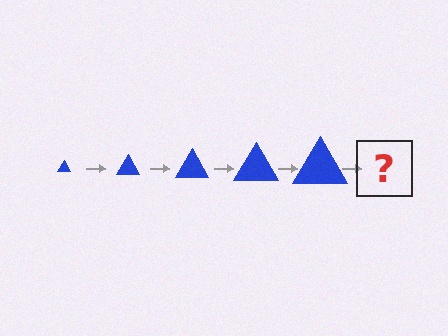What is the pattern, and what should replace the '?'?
The pattern is that the triangle gets progressively larger each step. The '?' should be a blue triangle, larger than the previous one.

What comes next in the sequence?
The next element should be a blue triangle, larger than the previous one.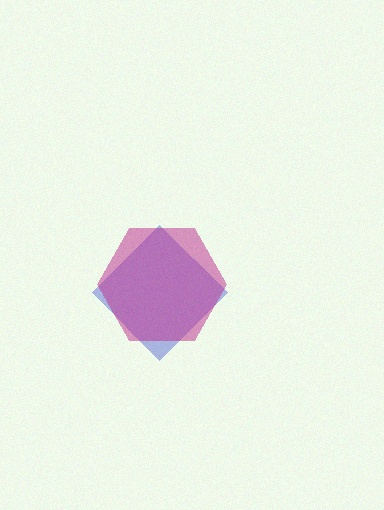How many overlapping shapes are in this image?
There are 2 overlapping shapes in the image.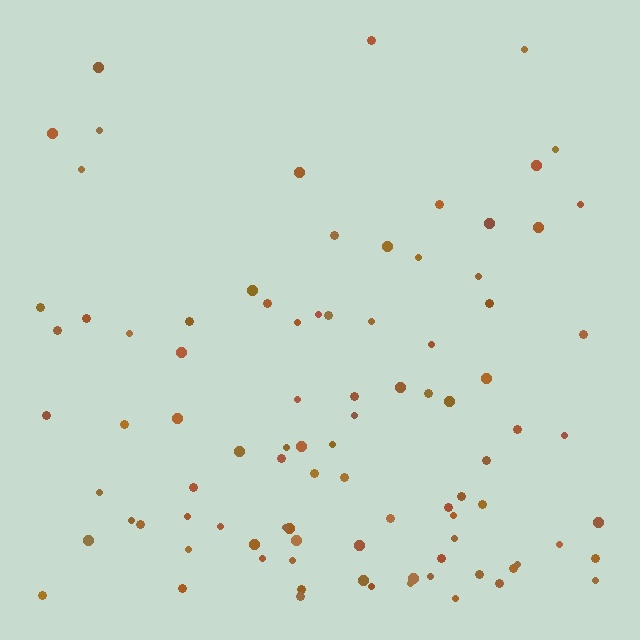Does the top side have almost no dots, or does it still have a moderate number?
Still a moderate number, just noticeably fewer than the bottom.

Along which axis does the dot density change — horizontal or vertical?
Vertical.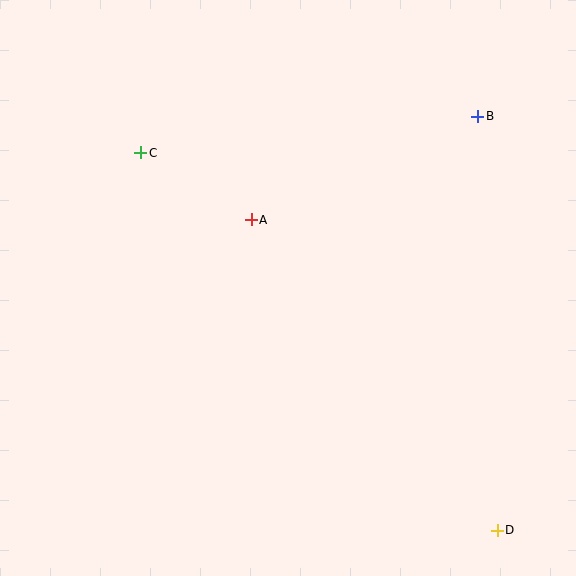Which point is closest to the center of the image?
Point A at (251, 220) is closest to the center.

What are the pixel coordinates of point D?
Point D is at (497, 530).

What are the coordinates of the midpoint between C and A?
The midpoint between C and A is at (196, 186).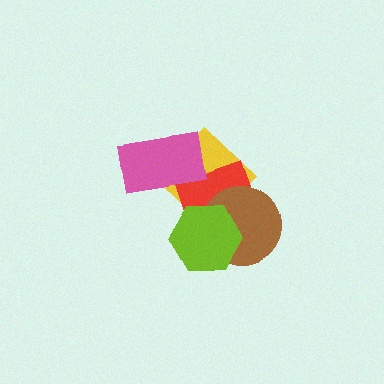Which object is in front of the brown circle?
The lime hexagon is in front of the brown circle.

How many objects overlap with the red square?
3 objects overlap with the red square.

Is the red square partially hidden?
Yes, it is partially covered by another shape.